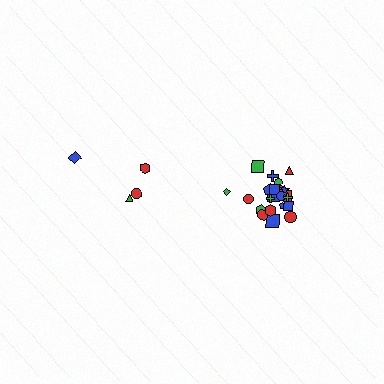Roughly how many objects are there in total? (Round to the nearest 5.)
Roughly 25 objects in total.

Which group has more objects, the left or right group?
The right group.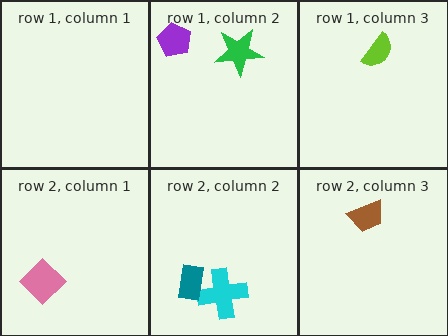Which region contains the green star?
The row 1, column 2 region.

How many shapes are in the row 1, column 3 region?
1.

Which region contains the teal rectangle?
The row 2, column 2 region.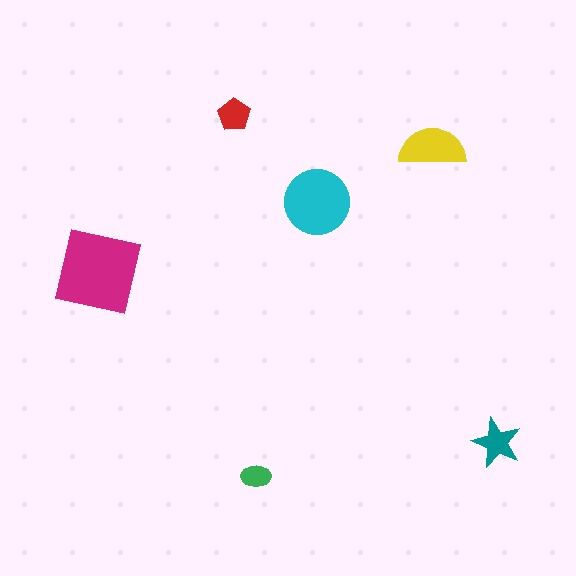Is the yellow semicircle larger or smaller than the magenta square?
Smaller.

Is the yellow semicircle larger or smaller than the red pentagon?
Larger.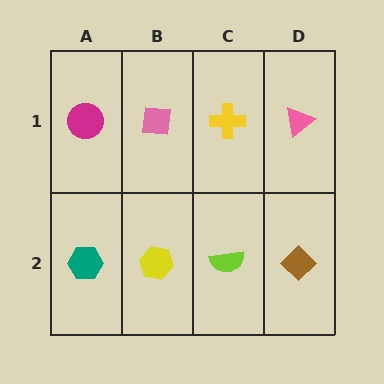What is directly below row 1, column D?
A brown diamond.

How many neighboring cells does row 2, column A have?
2.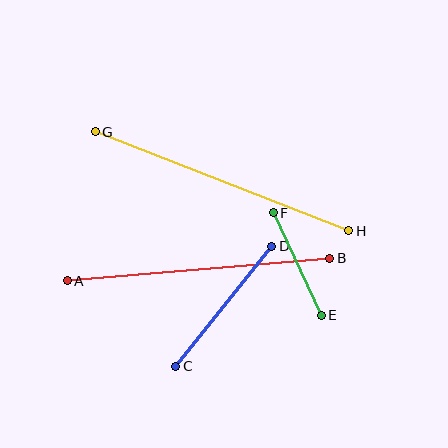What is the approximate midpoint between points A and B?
The midpoint is at approximately (199, 270) pixels.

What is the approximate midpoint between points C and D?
The midpoint is at approximately (224, 306) pixels.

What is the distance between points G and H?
The distance is approximately 272 pixels.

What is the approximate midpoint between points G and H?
The midpoint is at approximately (222, 181) pixels.